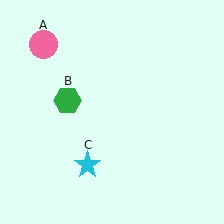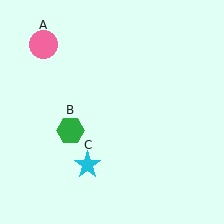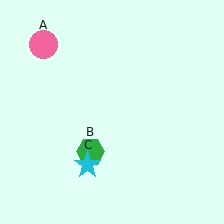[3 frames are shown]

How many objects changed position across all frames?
1 object changed position: green hexagon (object B).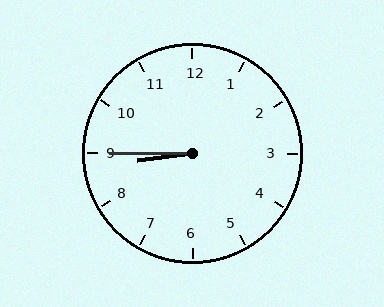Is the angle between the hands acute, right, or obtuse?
It is acute.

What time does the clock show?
8:45.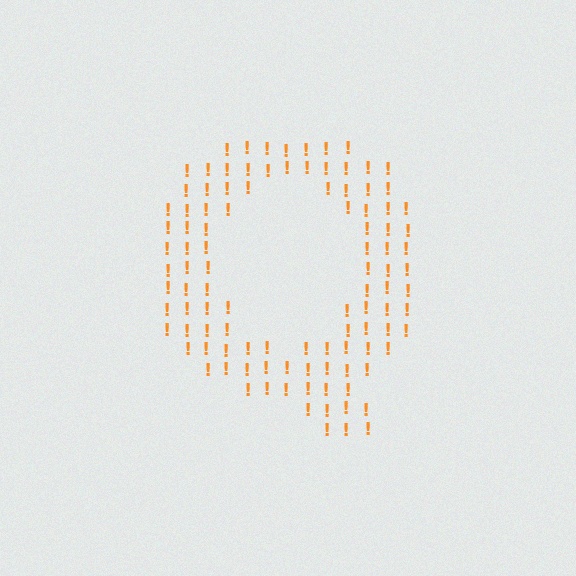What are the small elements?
The small elements are exclamation marks.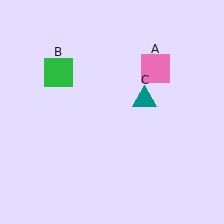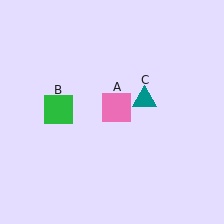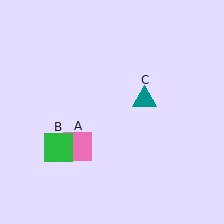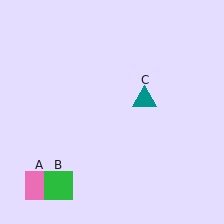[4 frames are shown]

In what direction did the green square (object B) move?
The green square (object B) moved down.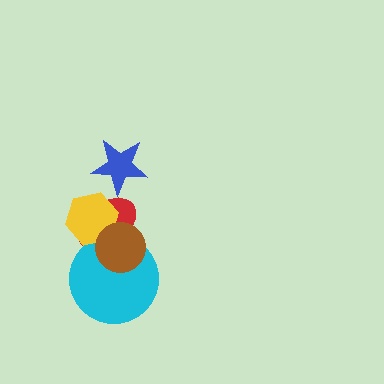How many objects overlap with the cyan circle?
3 objects overlap with the cyan circle.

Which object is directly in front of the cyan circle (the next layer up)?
The yellow hexagon is directly in front of the cyan circle.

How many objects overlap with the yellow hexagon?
3 objects overlap with the yellow hexagon.